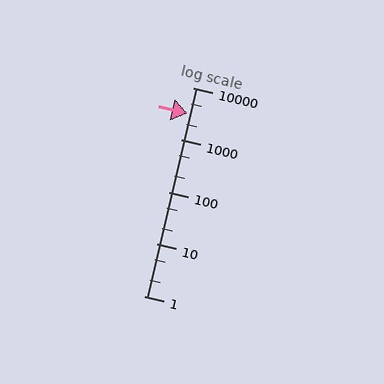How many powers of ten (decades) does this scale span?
The scale spans 4 decades, from 1 to 10000.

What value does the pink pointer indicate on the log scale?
The pointer indicates approximately 3200.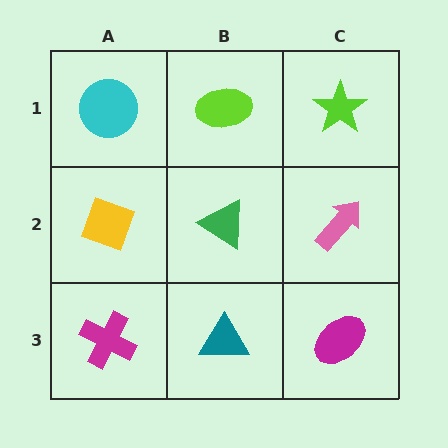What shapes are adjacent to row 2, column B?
A lime ellipse (row 1, column B), a teal triangle (row 3, column B), a yellow diamond (row 2, column A), a pink arrow (row 2, column C).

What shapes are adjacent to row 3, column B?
A green triangle (row 2, column B), a magenta cross (row 3, column A), a magenta ellipse (row 3, column C).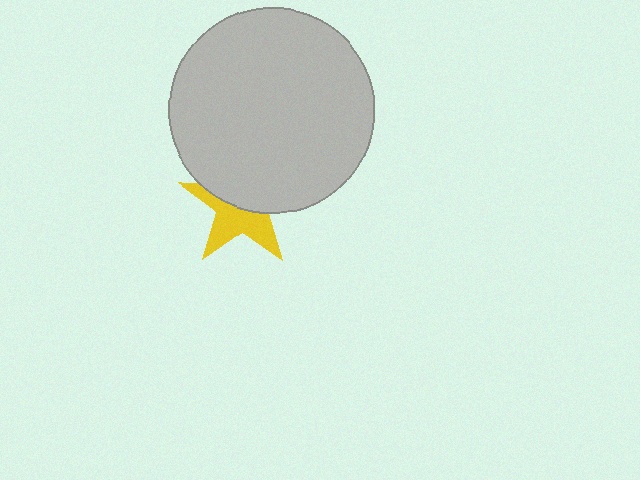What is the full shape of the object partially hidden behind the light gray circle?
The partially hidden object is a yellow star.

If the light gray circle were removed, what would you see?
You would see the complete yellow star.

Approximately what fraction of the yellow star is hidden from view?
Roughly 51% of the yellow star is hidden behind the light gray circle.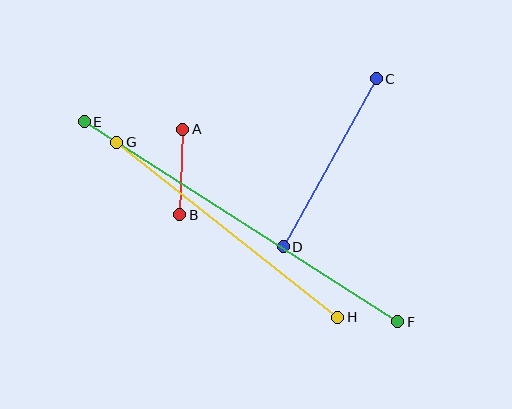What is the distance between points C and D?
The distance is approximately 192 pixels.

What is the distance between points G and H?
The distance is approximately 282 pixels.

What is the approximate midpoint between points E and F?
The midpoint is at approximately (241, 222) pixels.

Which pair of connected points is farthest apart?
Points E and F are farthest apart.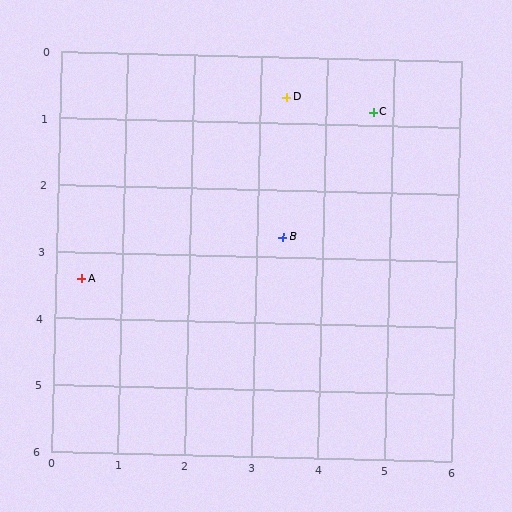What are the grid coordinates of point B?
Point B is at approximately (3.4, 2.7).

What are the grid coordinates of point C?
Point C is at approximately (4.7, 0.8).